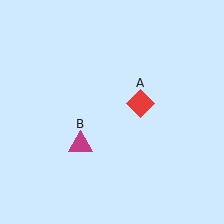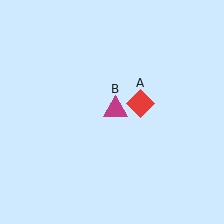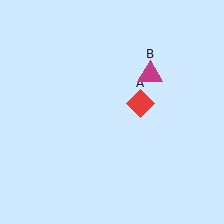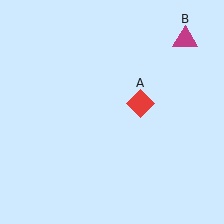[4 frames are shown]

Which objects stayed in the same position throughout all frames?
Red diamond (object A) remained stationary.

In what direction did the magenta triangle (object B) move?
The magenta triangle (object B) moved up and to the right.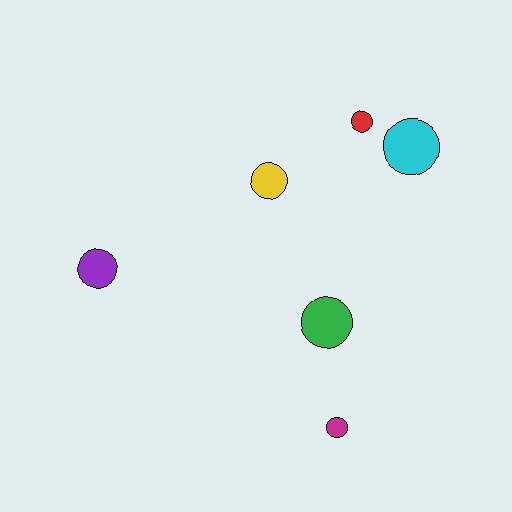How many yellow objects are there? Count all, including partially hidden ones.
There is 1 yellow object.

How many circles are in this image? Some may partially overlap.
There are 6 circles.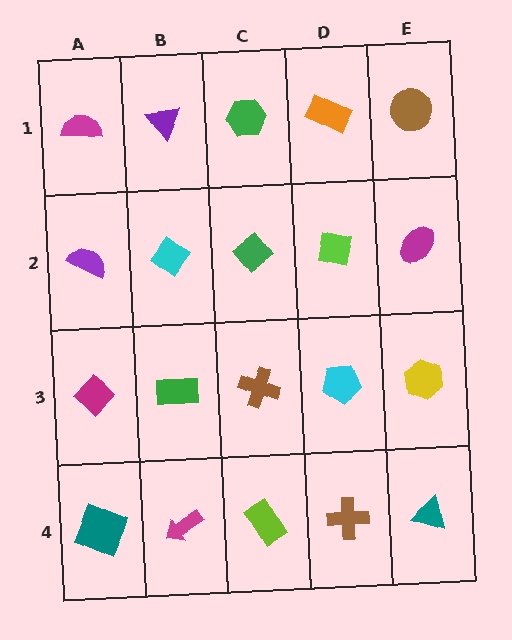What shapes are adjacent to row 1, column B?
A cyan diamond (row 2, column B), a magenta semicircle (row 1, column A), a green hexagon (row 1, column C).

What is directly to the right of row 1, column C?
An orange rectangle.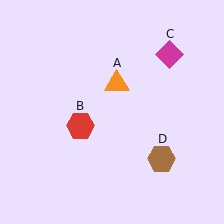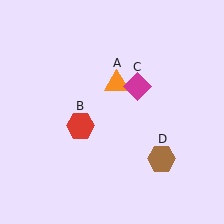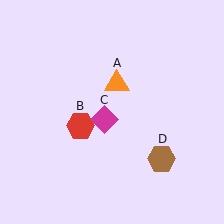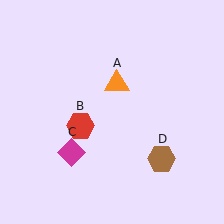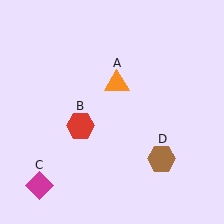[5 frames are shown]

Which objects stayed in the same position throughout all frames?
Orange triangle (object A) and red hexagon (object B) and brown hexagon (object D) remained stationary.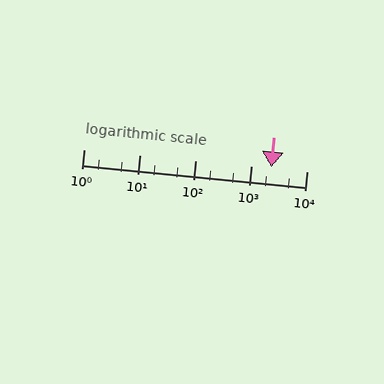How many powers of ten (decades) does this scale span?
The scale spans 4 decades, from 1 to 10000.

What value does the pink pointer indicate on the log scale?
The pointer indicates approximately 2300.